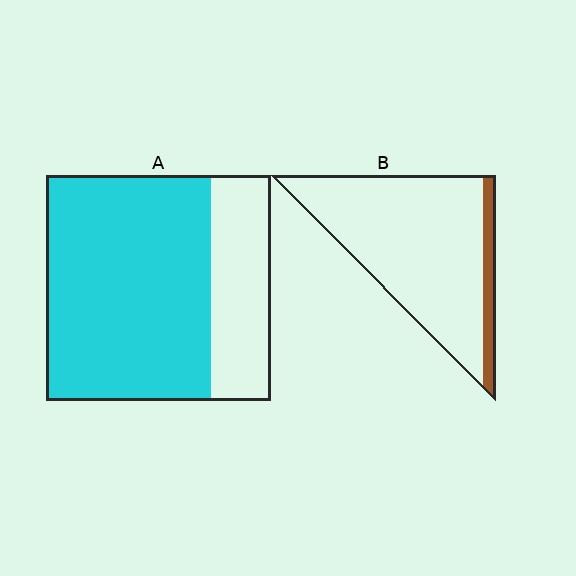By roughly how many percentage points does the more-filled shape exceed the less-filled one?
By roughly 60 percentage points (A over B).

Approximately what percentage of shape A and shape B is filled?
A is approximately 75% and B is approximately 10%.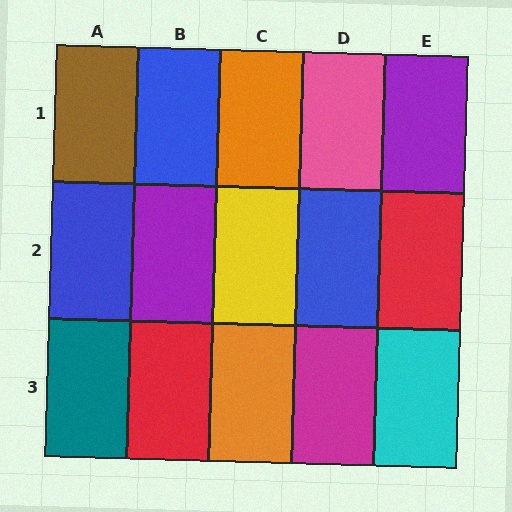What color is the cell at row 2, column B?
Purple.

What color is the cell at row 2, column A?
Blue.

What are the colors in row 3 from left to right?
Teal, red, orange, magenta, cyan.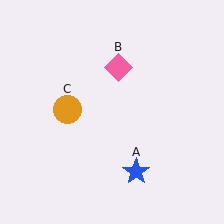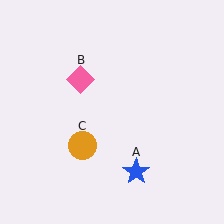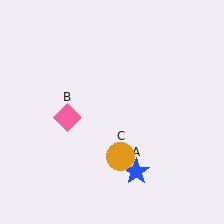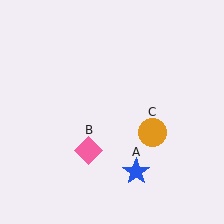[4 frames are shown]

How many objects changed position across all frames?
2 objects changed position: pink diamond (object B), orange circle (object C).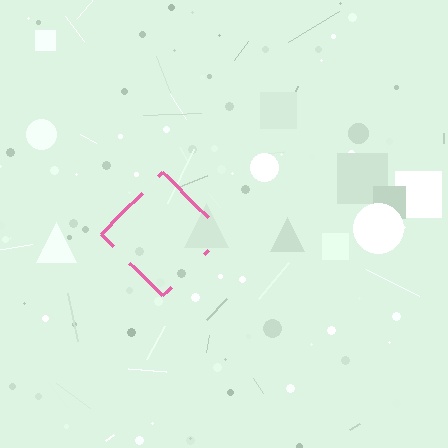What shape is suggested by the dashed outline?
The dashed outline suggests a diamond.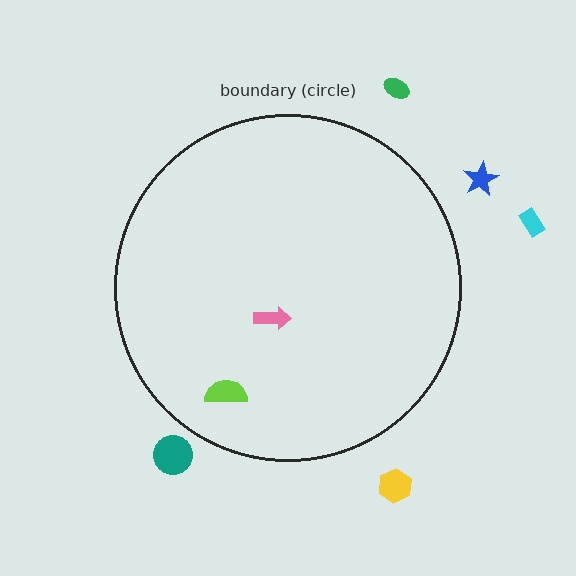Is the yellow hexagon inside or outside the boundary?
Outside.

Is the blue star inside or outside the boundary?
Outside.